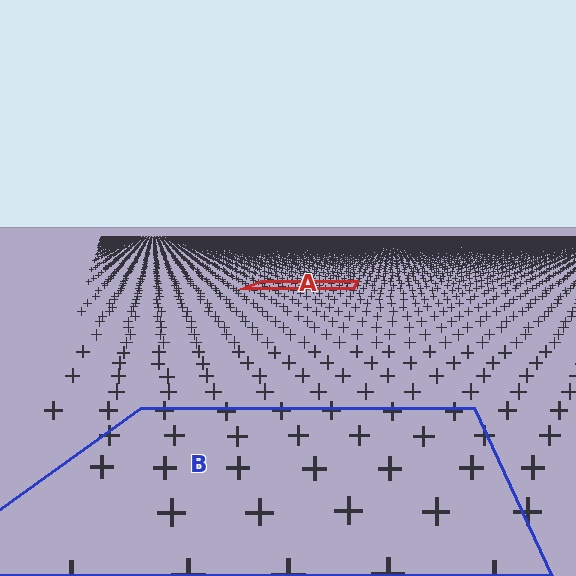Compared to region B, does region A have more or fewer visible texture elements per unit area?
Region A has more texture elements per unit area — they are packed more densely because it is farther away.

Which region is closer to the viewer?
Region B is closer. The texture elements there are larger and more spread out.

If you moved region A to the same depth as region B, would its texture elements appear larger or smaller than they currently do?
They would appear larger. At a closer depth, the same texture elements are projected at a bigger on-screen size.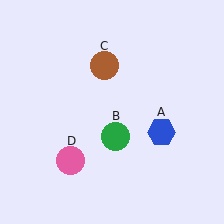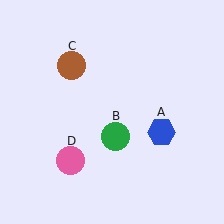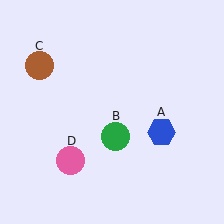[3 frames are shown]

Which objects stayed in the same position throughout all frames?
Blue hexagon (object A) and green circle (object B) and pink circle (object D) remained stationary.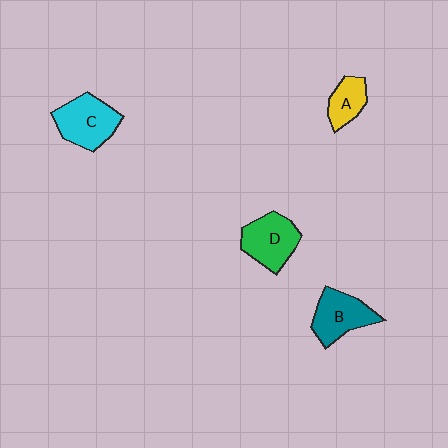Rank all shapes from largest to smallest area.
From largest to smallest: C (cyan), D (green), B (teal), A (yellow).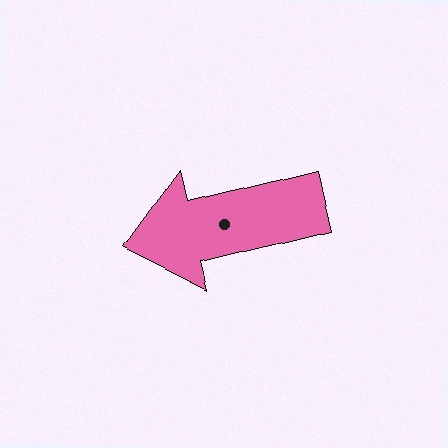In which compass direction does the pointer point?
West.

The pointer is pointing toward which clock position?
Roughly 9 o'clock.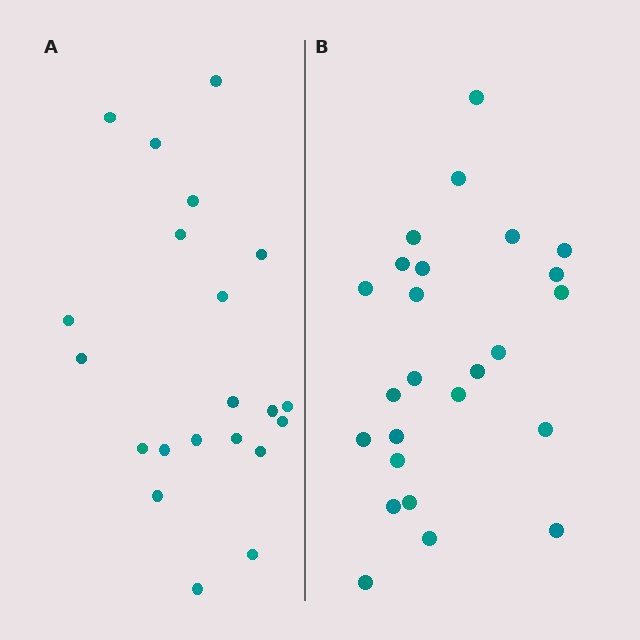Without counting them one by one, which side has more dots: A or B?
Region B (the right region) has more dots.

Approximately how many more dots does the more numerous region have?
Region B has about 4 more dots than region A.